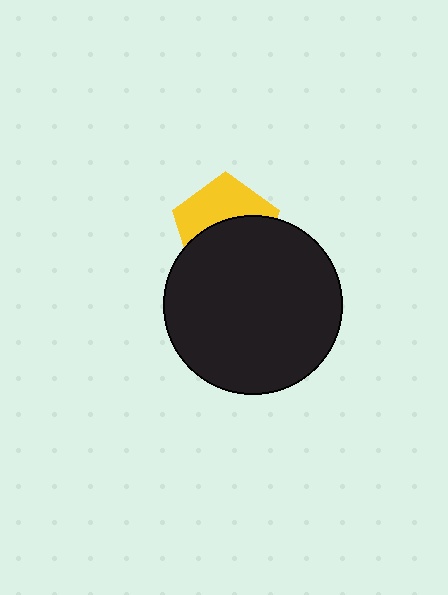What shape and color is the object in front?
The object in front is a black circle.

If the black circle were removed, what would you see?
You would see the complete yellow pentagon.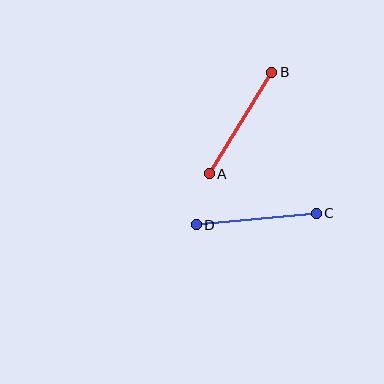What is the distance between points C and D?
The distance is approximately 120 pixels.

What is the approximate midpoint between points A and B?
The midpoint is at approximately (241, 123) pixels.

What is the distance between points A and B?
The distance is approximately 119 pixels.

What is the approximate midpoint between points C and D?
The midpoint is at approximately (256, 219) pixels.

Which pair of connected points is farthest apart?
Points C and D are farthest apart.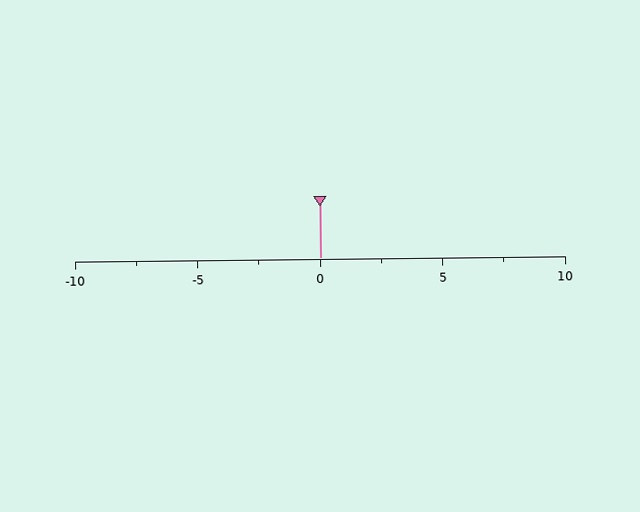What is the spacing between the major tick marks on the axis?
The major ticks are spaced 5 apart.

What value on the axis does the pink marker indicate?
The marker indicates approximately 0.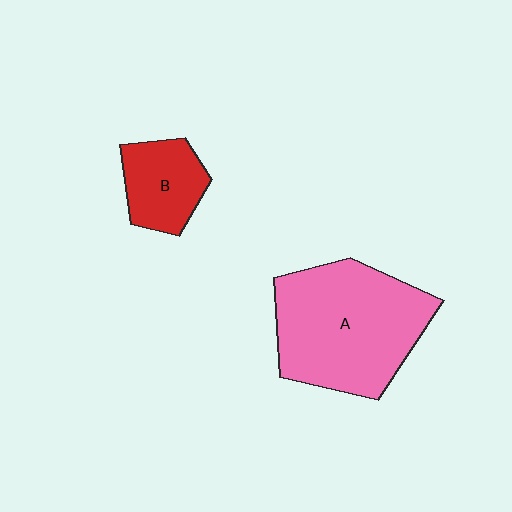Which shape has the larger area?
Shape A (pink).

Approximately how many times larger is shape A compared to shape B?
Approximately 2.5 times.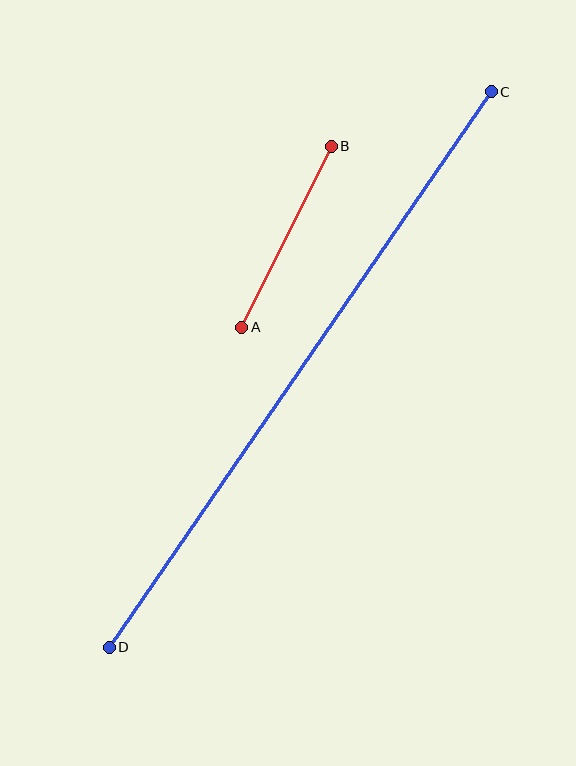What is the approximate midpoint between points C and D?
The midpoint is at approximately (300, 370) pixels.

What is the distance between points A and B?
The distance is approximately 202 pixels.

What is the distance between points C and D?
The distance is approximately 674 pixels.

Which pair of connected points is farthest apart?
Points C and D are farthest apart.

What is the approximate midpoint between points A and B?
The midpoint is at approximately (287, 237) pixels.